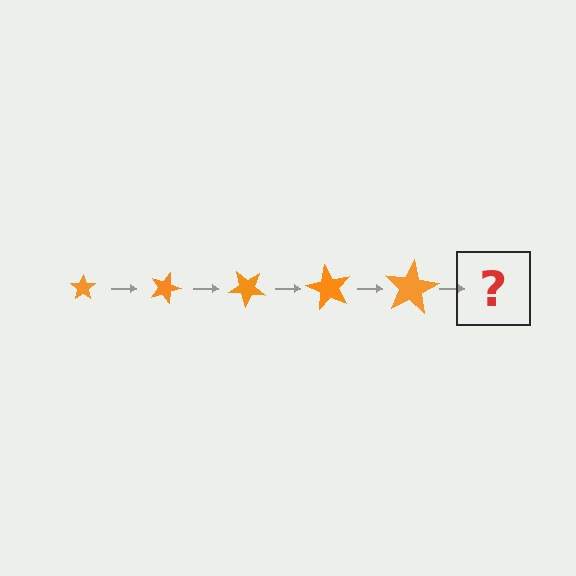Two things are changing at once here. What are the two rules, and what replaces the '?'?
The two rules are that the star grows larger each step and it rotates 20 degrees each step. The '?' should be a star, larger than the previous one and rotated 100 degrees from the start.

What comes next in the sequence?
The next element should be a star, larger than the previous one and rotated 100 degrees from the start.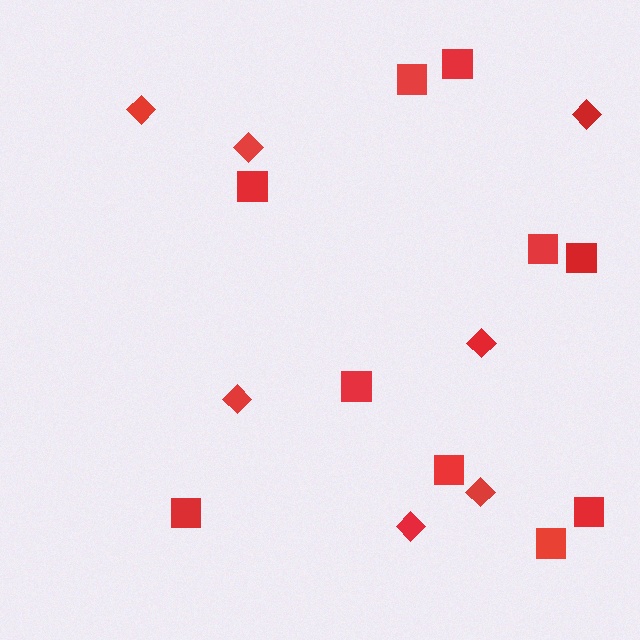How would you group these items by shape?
There are 2 groups: one group of squares (10) and one group of diamonds (7).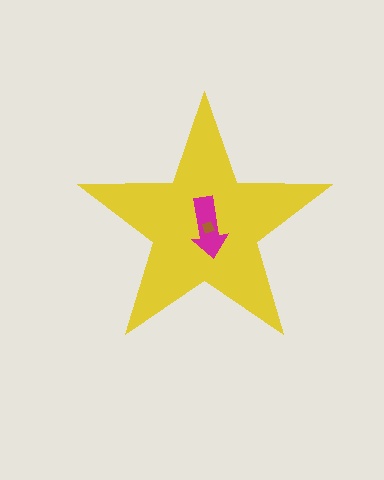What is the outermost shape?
The yellow star.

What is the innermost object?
The brown diamond.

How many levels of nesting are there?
3.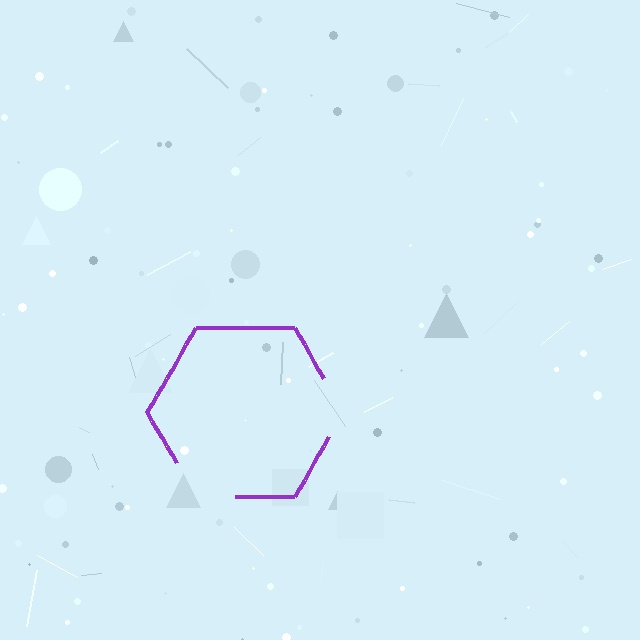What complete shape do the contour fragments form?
The contour fragments form a hexagon.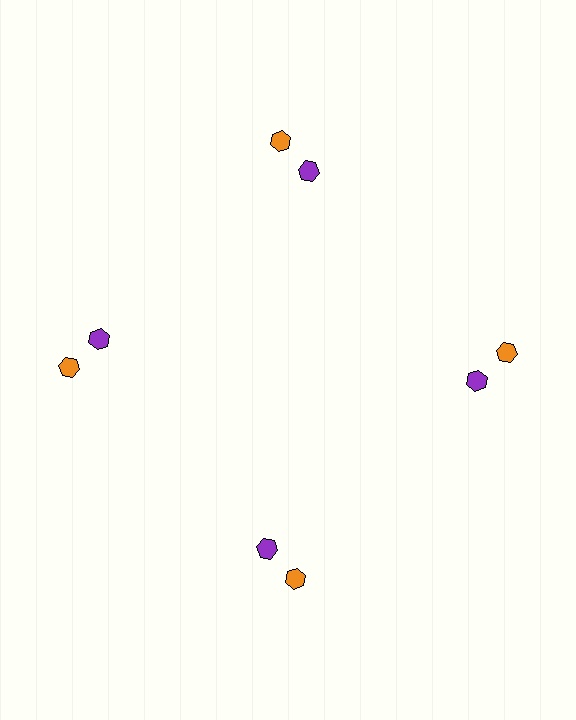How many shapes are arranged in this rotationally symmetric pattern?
There are 8 shapes, arranged in 4 groups of 2.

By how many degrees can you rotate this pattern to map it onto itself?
The pattern maps onto itself every 90 degrees of rotation.